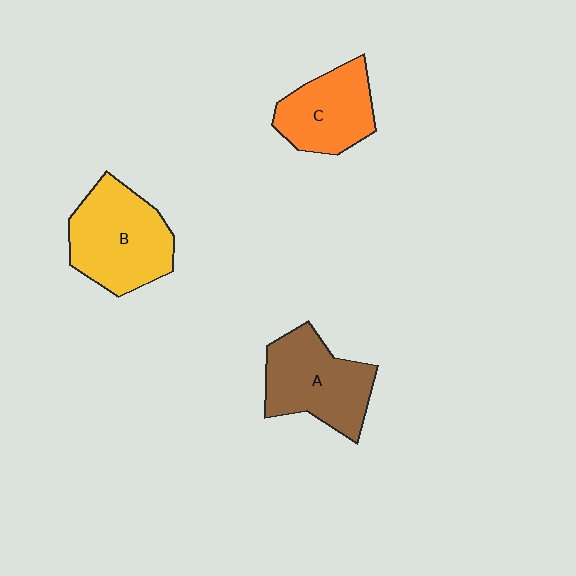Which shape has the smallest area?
Shape C (orange).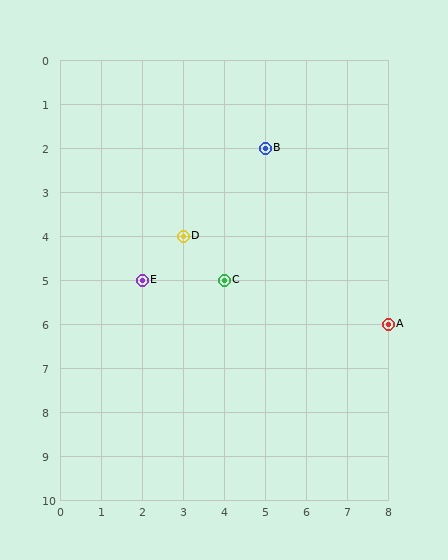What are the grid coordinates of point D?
Point D is at grid coordinates (3, 4).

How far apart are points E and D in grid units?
Points E and D are 1 column and 1 row apart (about 1.4 grid units diagonally).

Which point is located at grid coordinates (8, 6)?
Point A is at (8, 6).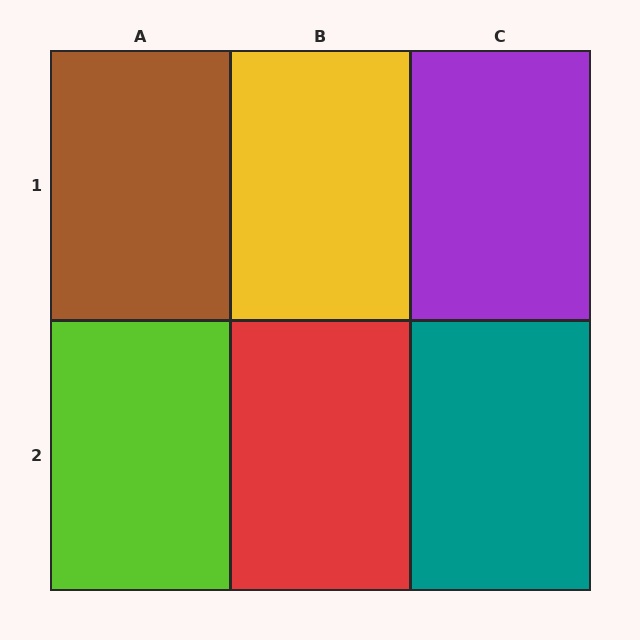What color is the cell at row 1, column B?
Yellow.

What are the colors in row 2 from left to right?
Lime, red, teal.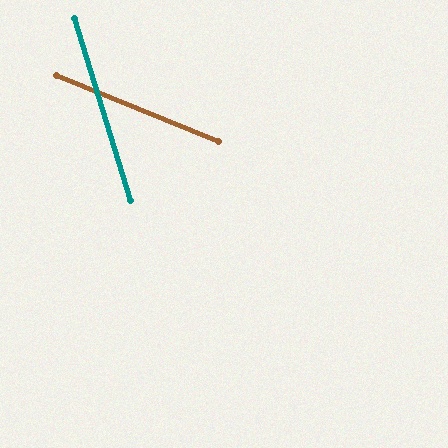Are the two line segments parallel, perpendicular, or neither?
Neither parallel nor perpendicular — they differ by about 51°.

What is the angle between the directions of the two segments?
Approximately 51 degrees.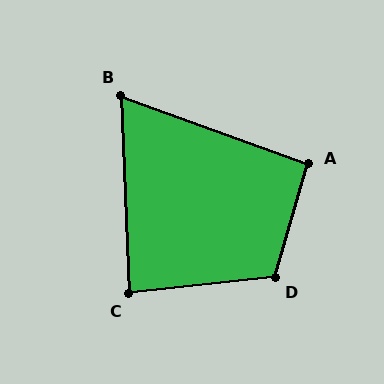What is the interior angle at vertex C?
Approximately 86 degrees (approximately right).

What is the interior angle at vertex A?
Approximately 94 degrees (approximately right).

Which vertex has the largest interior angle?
D, at approximately 112 degrees.